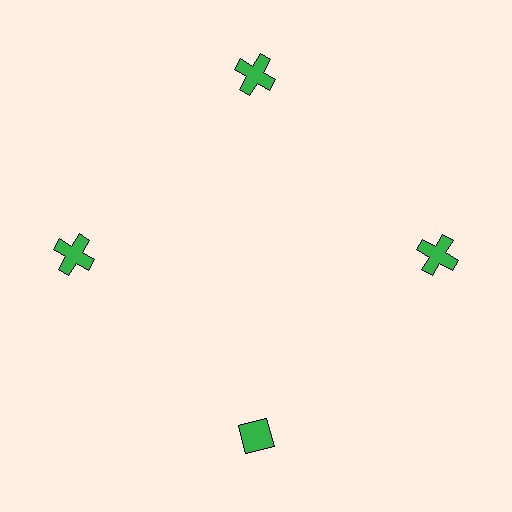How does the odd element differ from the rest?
It has a different shape: diamond instead of cross.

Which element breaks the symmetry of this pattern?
The green diamond at roughly the 6 o'clock position breaks the symmetry. All other shapes are green crosses.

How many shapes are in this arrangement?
There are 4 shapes arranged in a ring pattern.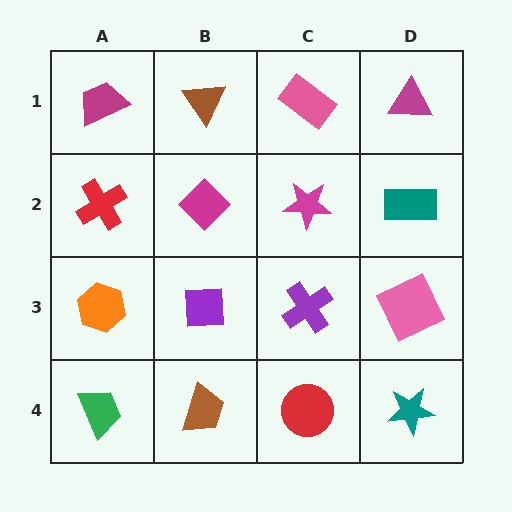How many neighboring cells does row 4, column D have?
2.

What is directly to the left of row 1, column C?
A brown triangle.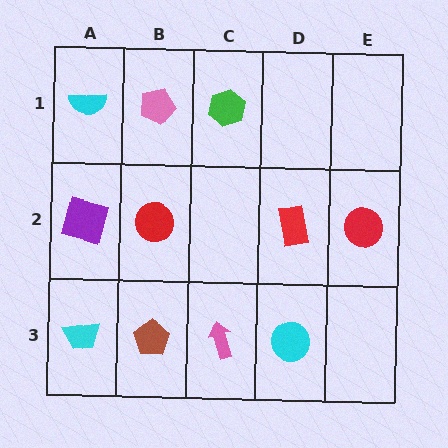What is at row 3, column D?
A cyan circle.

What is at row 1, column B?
A pink pentagon.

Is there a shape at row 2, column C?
No, that cell is empty.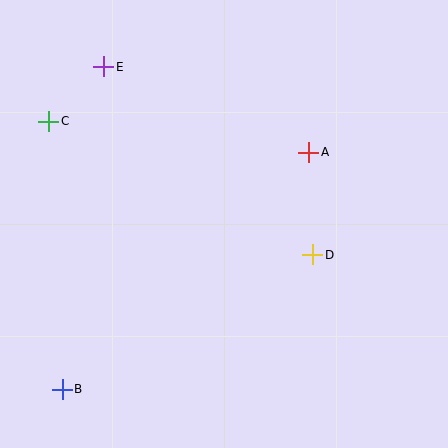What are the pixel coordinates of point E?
Point E is at (104, 67).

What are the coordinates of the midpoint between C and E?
The midpoint between C and E is at (76, 94).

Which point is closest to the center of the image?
Point D at (313, 255) is closest to the center.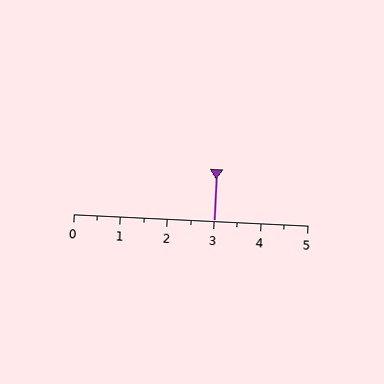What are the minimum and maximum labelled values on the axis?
The axis runs from 0 to 5.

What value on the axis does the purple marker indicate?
The marker indicates approximately 3.